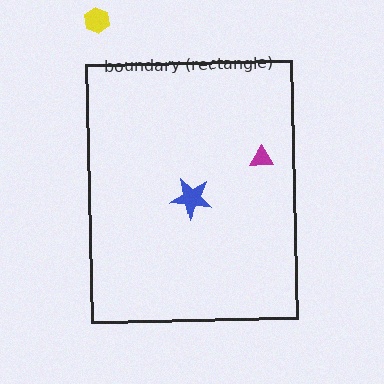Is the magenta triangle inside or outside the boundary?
Inside.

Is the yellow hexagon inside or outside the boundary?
Outside.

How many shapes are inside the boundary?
2 inside, 1 outside.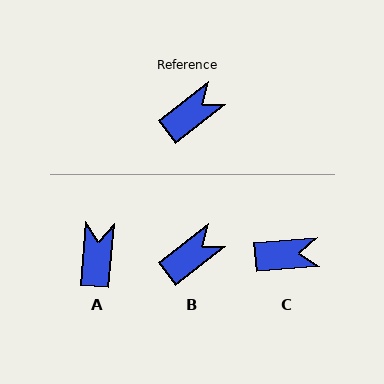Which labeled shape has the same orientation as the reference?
B.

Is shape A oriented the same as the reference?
No, it is off by about 47 degrees.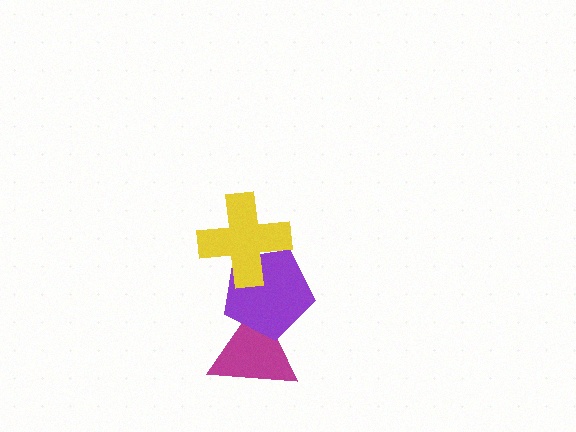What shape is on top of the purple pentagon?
The yellow cross is on top of the purple pentagon.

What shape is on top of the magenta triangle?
The purple pentagon is on top of the magenta triangle.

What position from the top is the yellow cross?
The yellow cross is 1st from the top.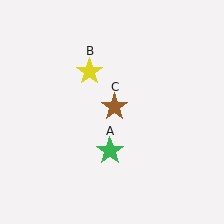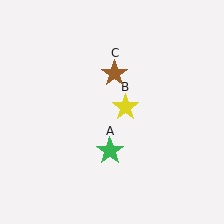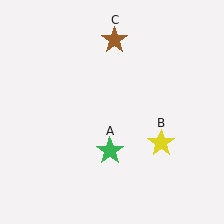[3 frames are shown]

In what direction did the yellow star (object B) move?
The yellow star (object B) moved down and to the right.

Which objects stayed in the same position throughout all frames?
Green star (object A) remained stationary.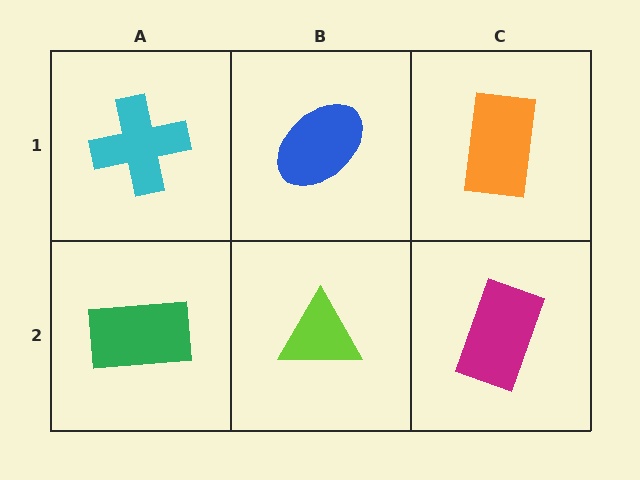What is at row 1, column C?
An orange rectangle.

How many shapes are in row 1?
3 shapes.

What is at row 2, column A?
A green rectangle.